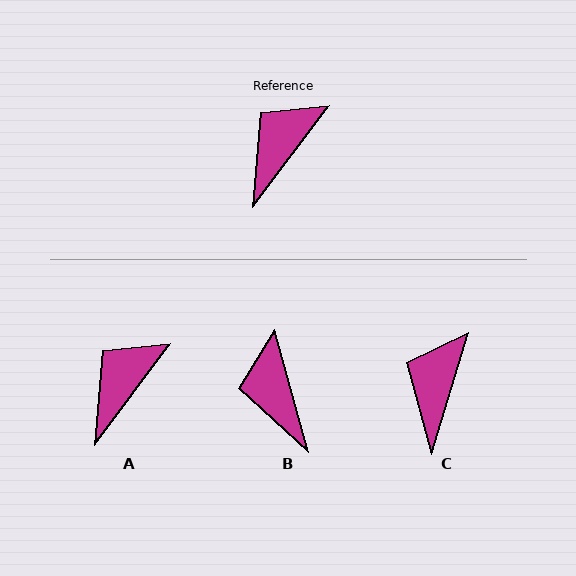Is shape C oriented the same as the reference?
No, it is off by about 20 degrees.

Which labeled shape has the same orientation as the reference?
A.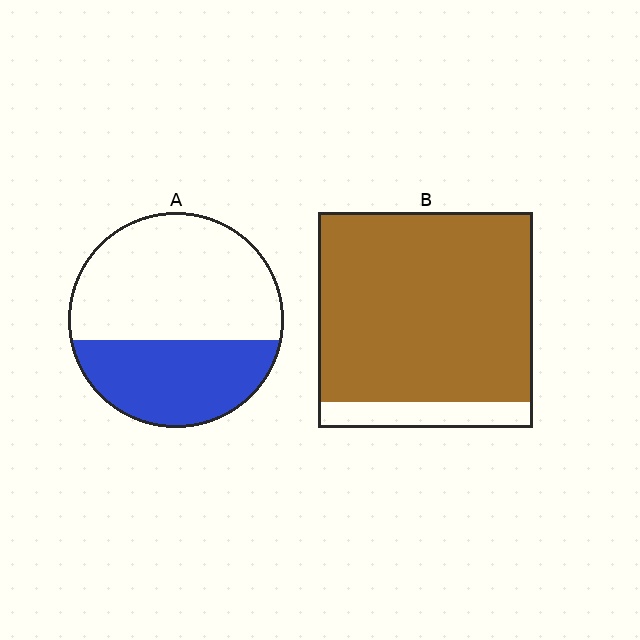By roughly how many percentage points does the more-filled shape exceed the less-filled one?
By roughly 50 percentage points (B over A).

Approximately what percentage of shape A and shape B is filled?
A is approximately 40% and B is approximately 90%.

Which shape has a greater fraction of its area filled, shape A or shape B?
Shape B.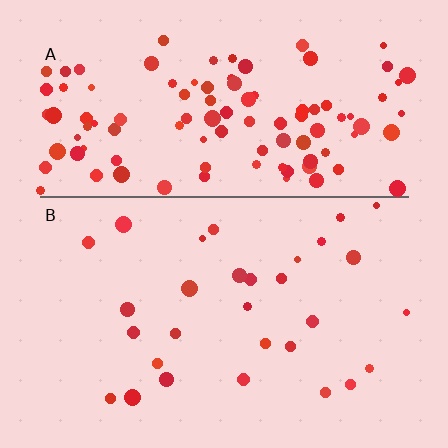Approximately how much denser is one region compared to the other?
Approximately 3.7× — region A over region B.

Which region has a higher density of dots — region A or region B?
A (the top).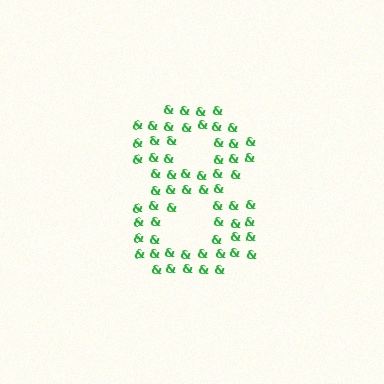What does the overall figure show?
The overall figure shows the digit 8.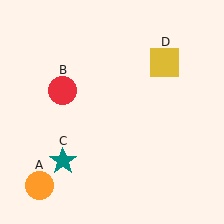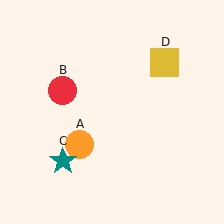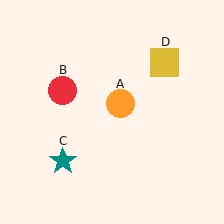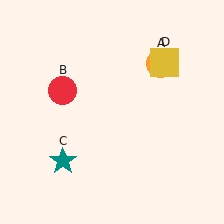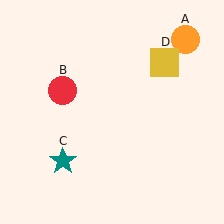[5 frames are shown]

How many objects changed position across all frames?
1 object changed position: orange circle (object A).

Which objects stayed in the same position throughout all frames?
Red circle (object B) and teal star (object C) and yellow square (object D) remained stationary.